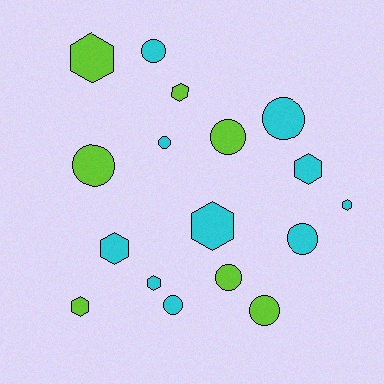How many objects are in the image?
There are 17 objects.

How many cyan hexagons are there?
There are 5 cyan hexagons.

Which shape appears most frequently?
Circle, with 9 objects.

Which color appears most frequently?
Cyan, with 10 objects.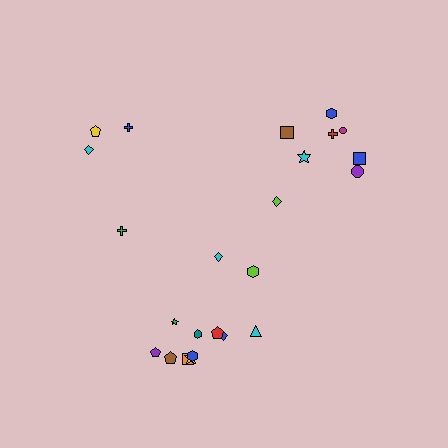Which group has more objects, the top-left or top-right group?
The top-right group.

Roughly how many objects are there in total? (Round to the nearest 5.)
Roughly 25 objects in total.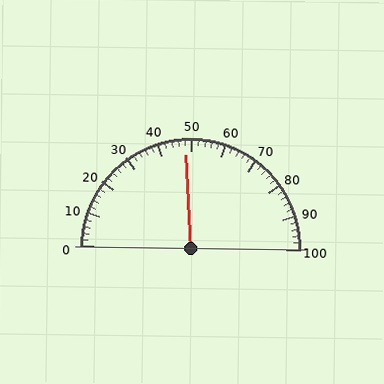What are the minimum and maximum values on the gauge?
The gauge ranges from 0 to 100.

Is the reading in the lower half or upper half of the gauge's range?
The reading is in the lower half of the range (0 to 100).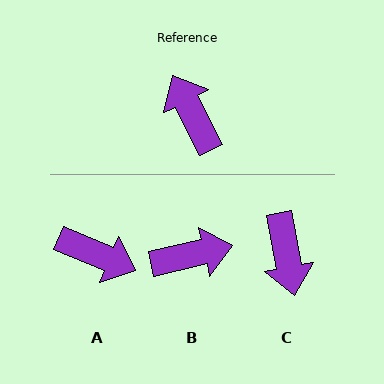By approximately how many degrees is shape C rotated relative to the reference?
Approximately 164 degrees counter-clockwise.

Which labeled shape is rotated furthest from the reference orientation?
C, about 164 degrees away.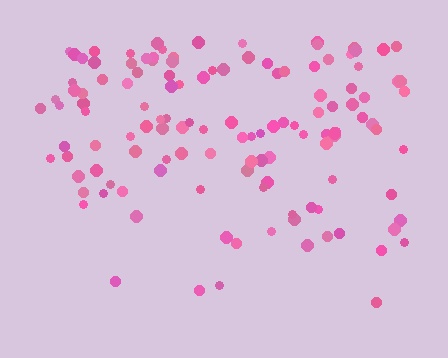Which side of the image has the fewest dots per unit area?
The bottom.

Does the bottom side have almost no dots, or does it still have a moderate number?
Still a moderate number, just noticeably fewer than the top.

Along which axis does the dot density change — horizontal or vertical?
Vertical.